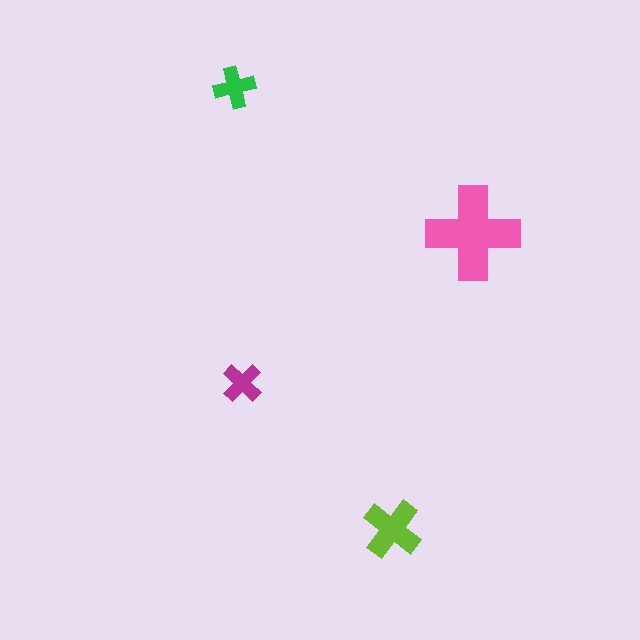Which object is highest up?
The green cross is topmost.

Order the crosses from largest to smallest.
the pink one, the lime one, the green one, the magenta one.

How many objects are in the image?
There are 4 objects in the image.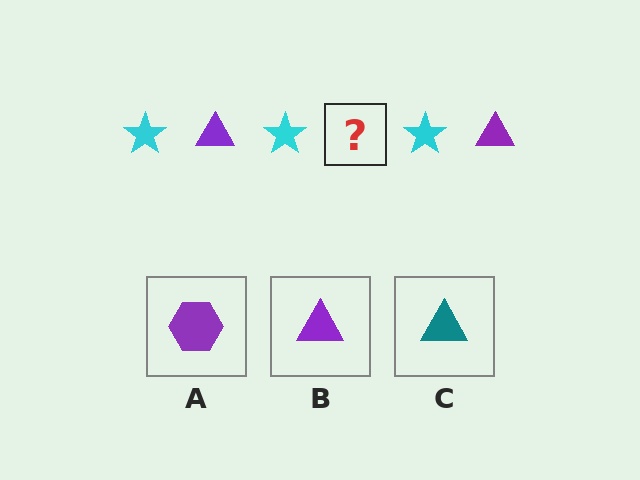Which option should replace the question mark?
Option B.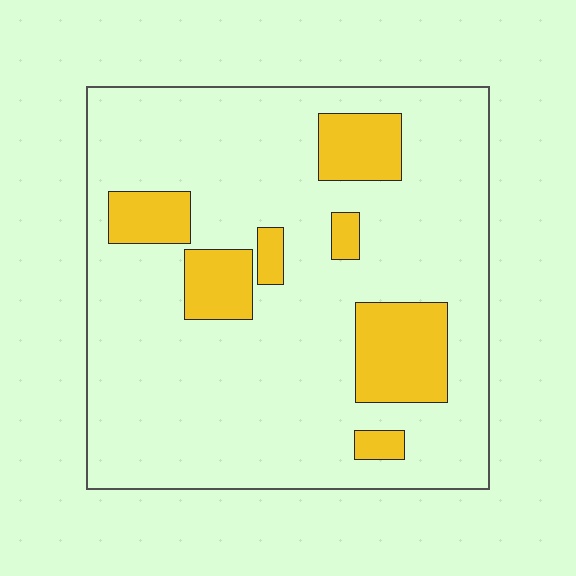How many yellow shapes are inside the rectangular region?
7.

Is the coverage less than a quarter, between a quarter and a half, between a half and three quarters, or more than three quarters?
Less than a quarter.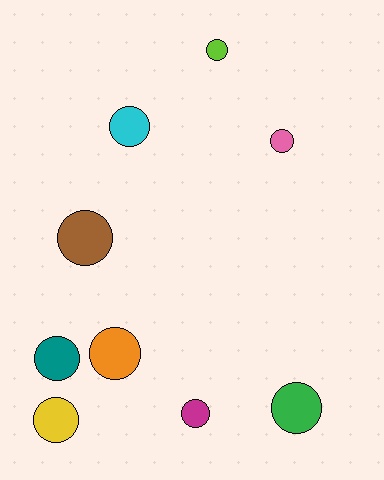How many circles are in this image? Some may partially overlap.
There are 9 circles.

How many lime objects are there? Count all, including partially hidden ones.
There is 1 lime object.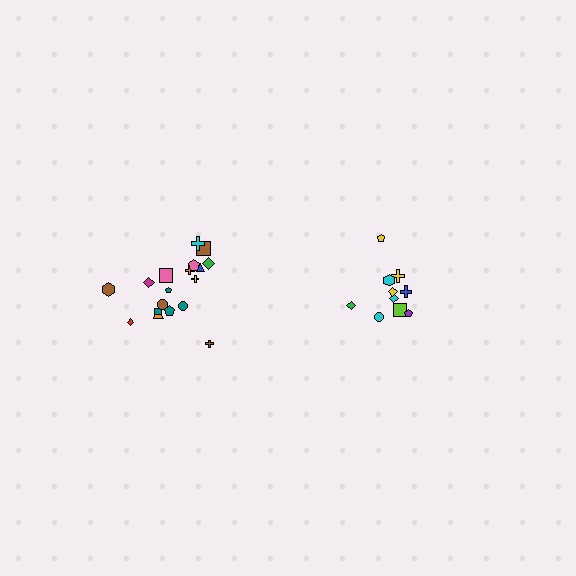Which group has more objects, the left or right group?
The left group.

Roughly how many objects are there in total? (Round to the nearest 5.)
Roughly 30 objects in total.